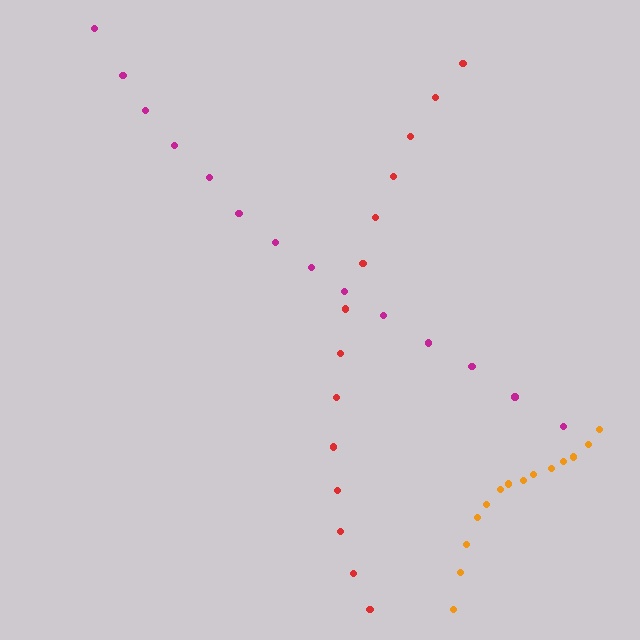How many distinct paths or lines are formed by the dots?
There are 3 distinct paths.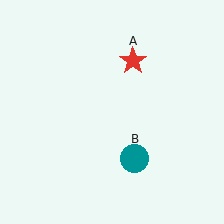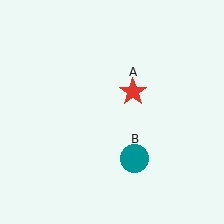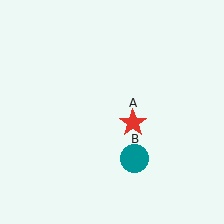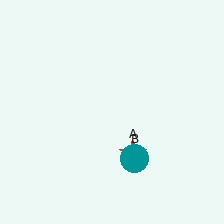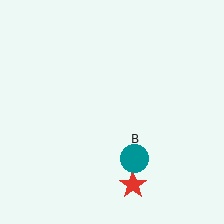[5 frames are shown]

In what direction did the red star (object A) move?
The red star (object A) moved down.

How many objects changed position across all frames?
1 object changed position: red star (object A).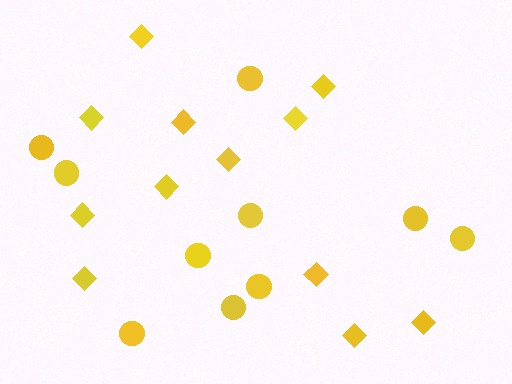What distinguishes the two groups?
There are 2 groups: one group of diamonds (12) and one group of circles (10).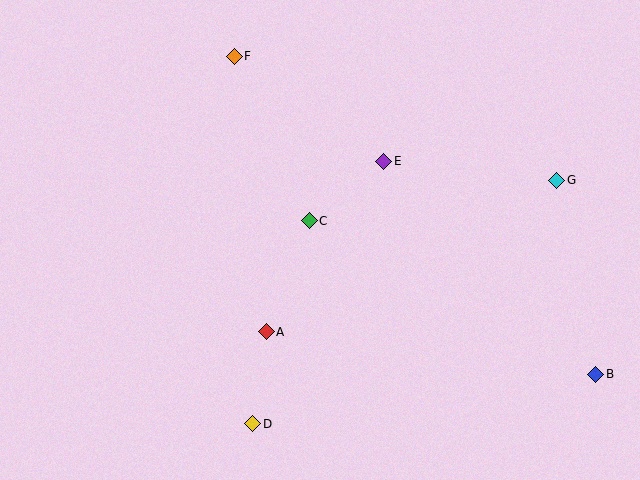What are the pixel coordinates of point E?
Point E is at (384, 161).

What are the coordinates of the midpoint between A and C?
The midpoint between A and C is at (288, 276).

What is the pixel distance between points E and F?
The distance between E and F is 183 pixels.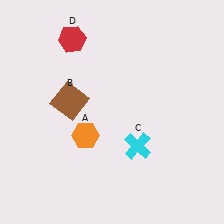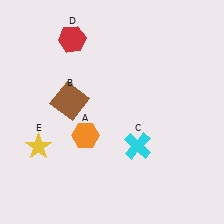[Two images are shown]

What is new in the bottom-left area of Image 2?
A yellow star (E) was added in the bottom-left area of Image 2.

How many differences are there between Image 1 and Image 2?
There is 1 difference between the two images.